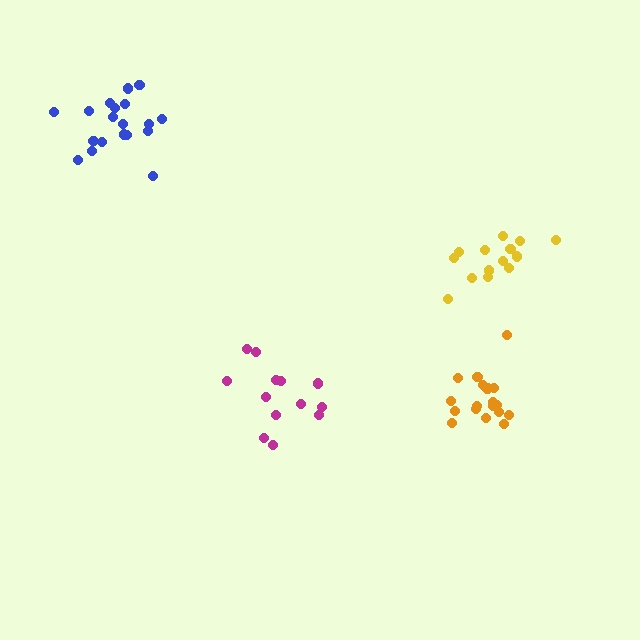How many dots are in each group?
Group 1: 13 dots, Group 2: 19 dots, Group 3: 15 dots, Group 4: 19 dots (66 total).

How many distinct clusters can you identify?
There are 4 distinct clusters.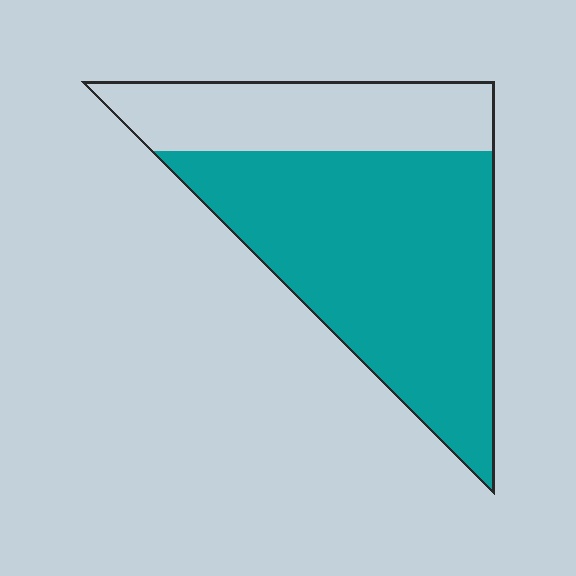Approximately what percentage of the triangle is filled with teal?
Approximately 70%.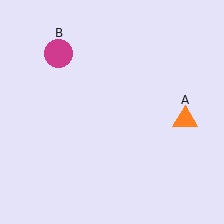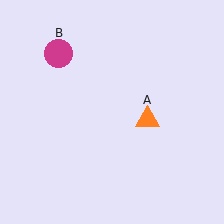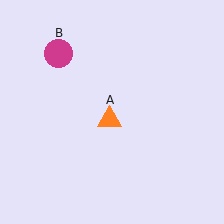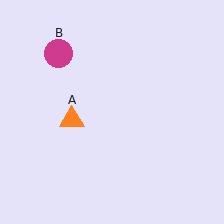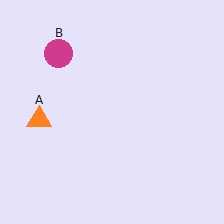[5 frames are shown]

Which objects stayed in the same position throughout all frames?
Magenta circle (object B) remained stationary.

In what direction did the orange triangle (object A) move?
The orange triangle (object A) moved left.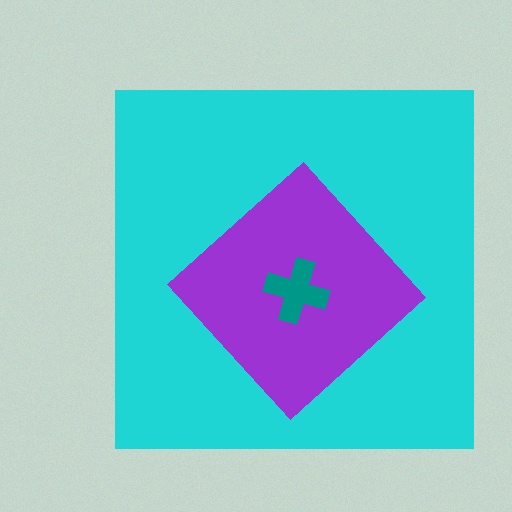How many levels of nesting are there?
3.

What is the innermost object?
The teal cross.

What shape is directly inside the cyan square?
The purple diamond.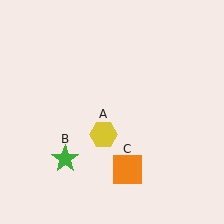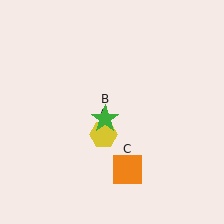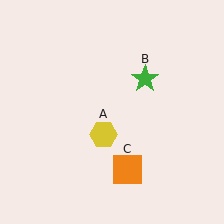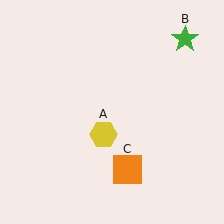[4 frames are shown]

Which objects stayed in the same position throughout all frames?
Yellow hexagon (object A) and orange square (object C) remained stationary.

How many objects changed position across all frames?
1 object changed position: green star (object B).